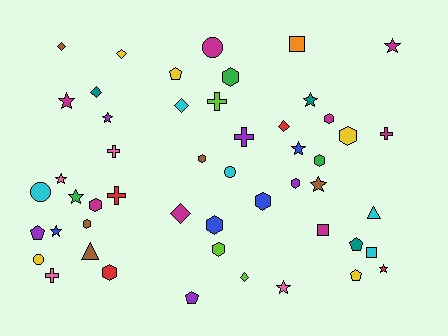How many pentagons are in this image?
There are 5 pentagons.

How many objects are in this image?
There are 50 objects.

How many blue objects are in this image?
There are 4 blue objects.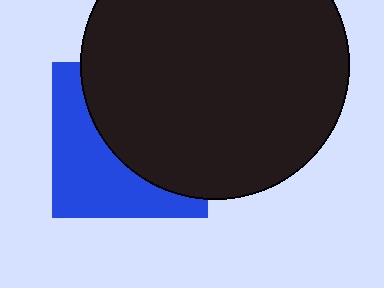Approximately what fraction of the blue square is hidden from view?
Roughly 56% of the blue square is hidden behind the black circle.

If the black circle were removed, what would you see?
You would see the complete blue square.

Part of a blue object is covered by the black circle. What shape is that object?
It is a square.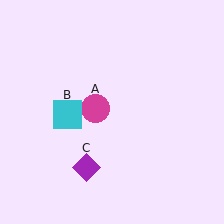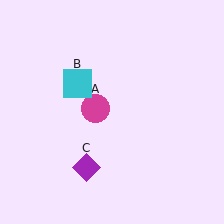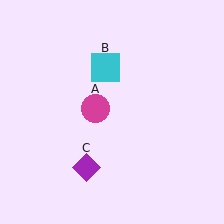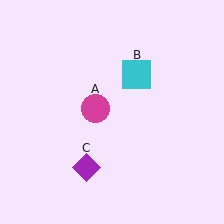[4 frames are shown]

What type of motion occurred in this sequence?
The cyan square (object B) rotated clockwise around the center of the scene.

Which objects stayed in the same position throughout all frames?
Magenta circle (object A) and purple diamond (object C) remained stationary.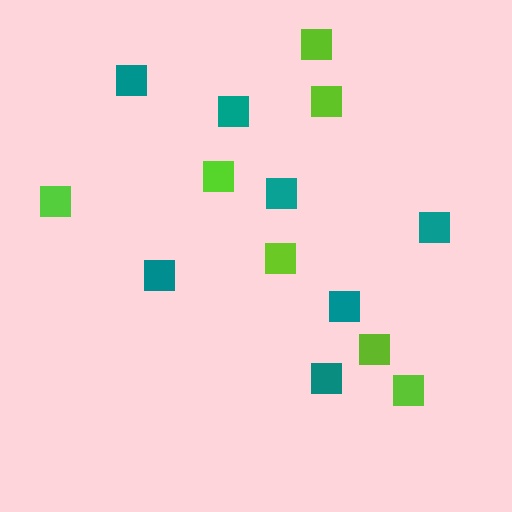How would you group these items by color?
There are 2 groups: one group of teal squares (7) and one group of lime squares (7).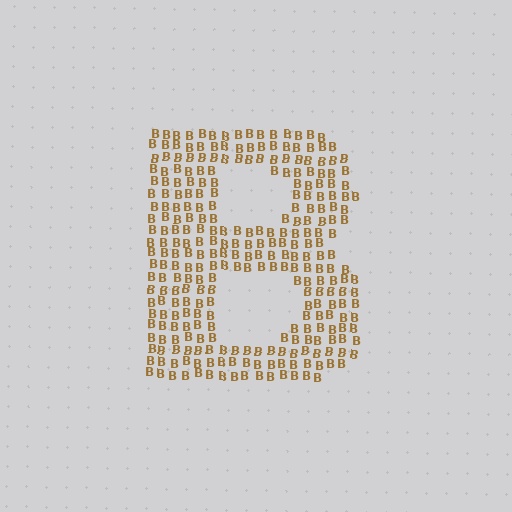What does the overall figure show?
The overall figure shows the letter B.